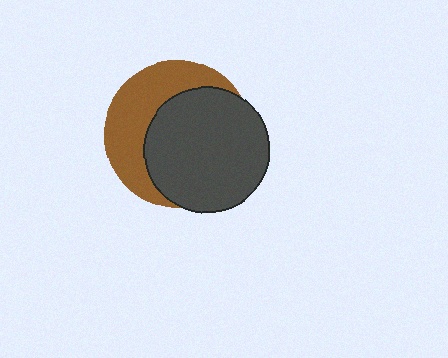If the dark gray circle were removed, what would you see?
You would see the complete brown circle.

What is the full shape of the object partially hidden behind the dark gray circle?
The partially hidden object is a brown circle.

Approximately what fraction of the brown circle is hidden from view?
Roughly 59% of the brown circle is hidden behind the dark gray circle.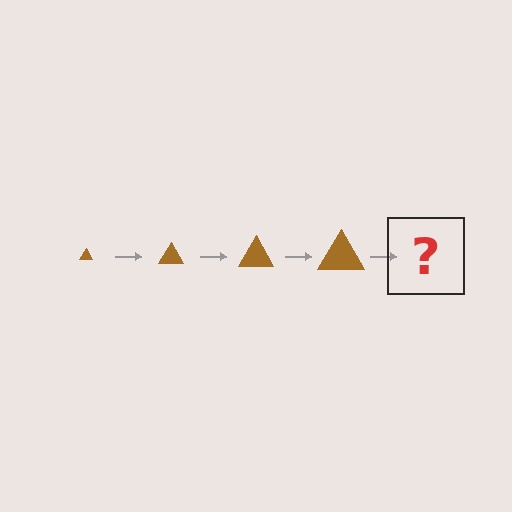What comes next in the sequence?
The next element should be a brown triangle, larger than the previous one.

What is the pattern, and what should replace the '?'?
The pattern is that the triangle gets progressively larger each step. The '?' should be a brown triangle, larger than the previous one.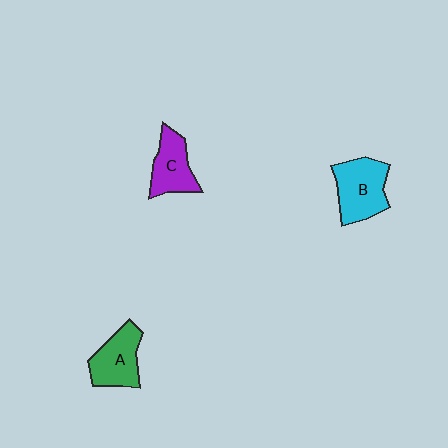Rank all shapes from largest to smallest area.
From largest to smallest: B (cyan), A (green), C (purple).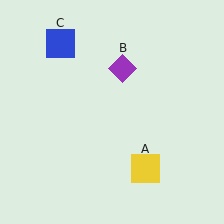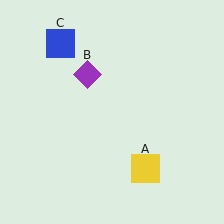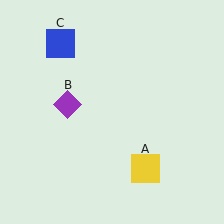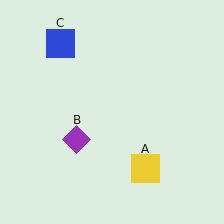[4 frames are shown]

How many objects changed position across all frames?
1 object changed position: purple diamond (object B).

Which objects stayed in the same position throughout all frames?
Yellow square (object A) and blue square (object C) remained stationary.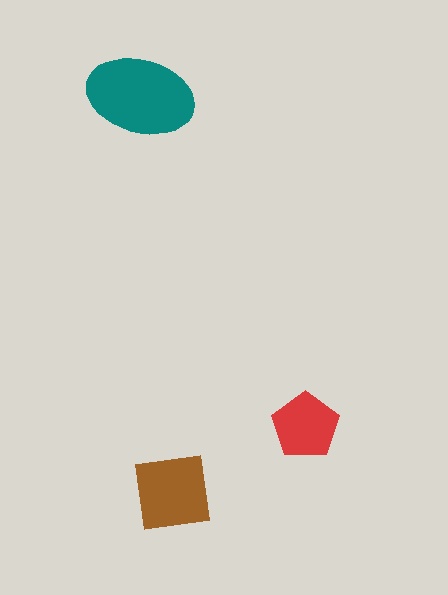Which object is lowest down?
The brown square is bottommost.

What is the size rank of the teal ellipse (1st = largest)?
1st.